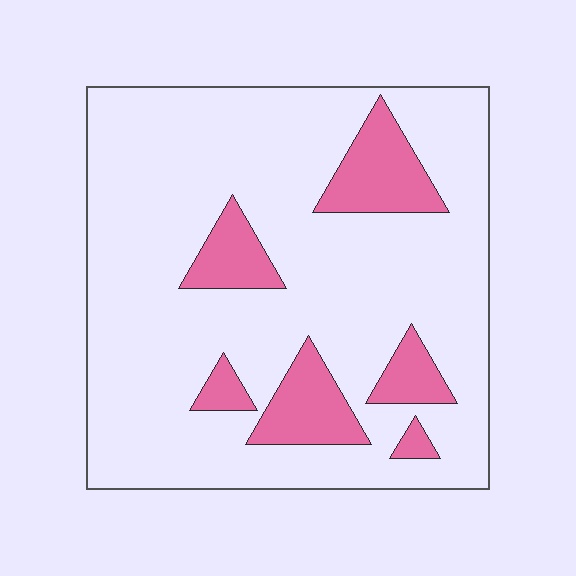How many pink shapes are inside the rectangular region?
6.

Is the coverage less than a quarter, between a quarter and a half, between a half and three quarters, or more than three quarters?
Less than a quarter.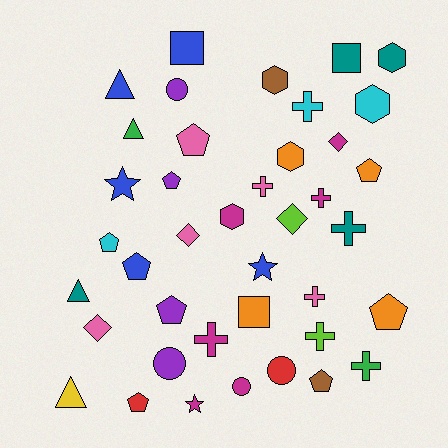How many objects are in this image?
There are 40 objects.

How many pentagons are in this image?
There are 9 pentagons.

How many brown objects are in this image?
There are 2 brown objects.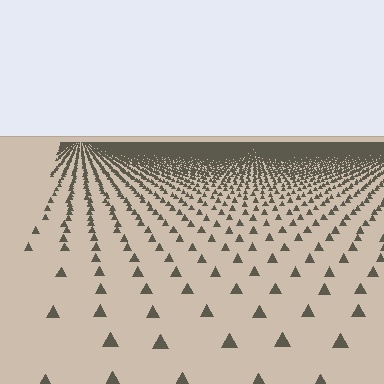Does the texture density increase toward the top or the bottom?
Density increases toward the top.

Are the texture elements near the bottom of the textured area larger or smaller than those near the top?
Larger. Near the bottom, elements are closer to the viewer and appear at a bigger on-screen size.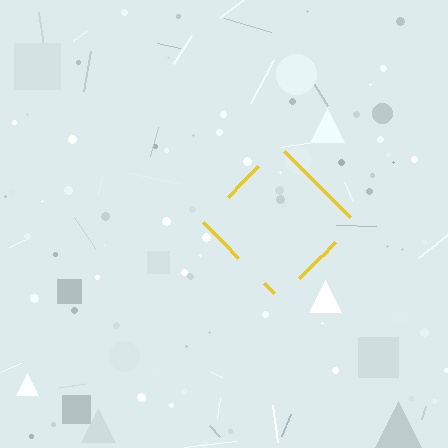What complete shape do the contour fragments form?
The contour fragments form a diamond.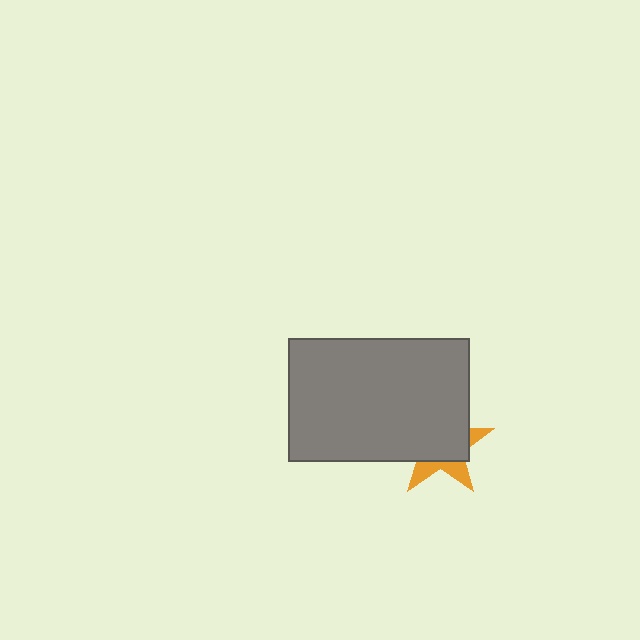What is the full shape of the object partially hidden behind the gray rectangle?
The partially hidden object is an orange star.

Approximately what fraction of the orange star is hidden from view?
Roughly 67% of the orange star is hidden behind the gray rectangle.